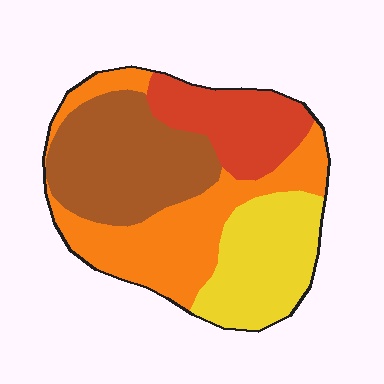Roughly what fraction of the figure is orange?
Orange takes up between a quarter and a half of the figure.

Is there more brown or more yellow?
Brown.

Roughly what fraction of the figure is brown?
Brown takes up between a sixth and a third of the figure.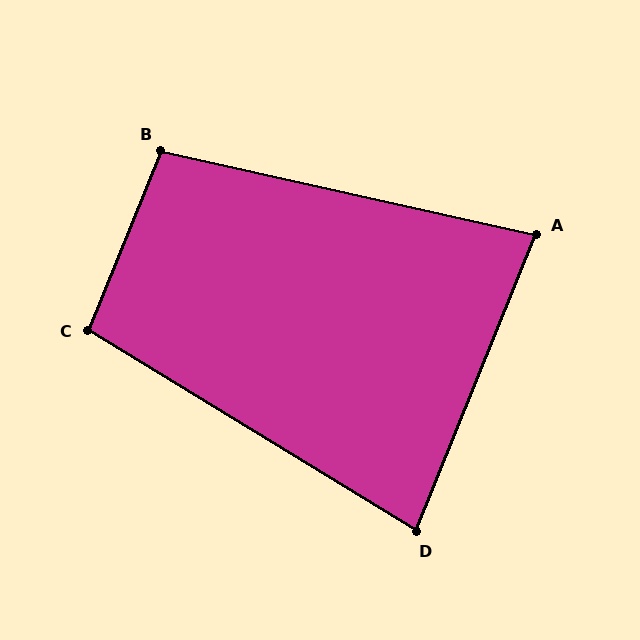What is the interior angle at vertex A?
Approximately 81 degrees (acute).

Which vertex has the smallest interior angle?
D, at approximately 81 degrees.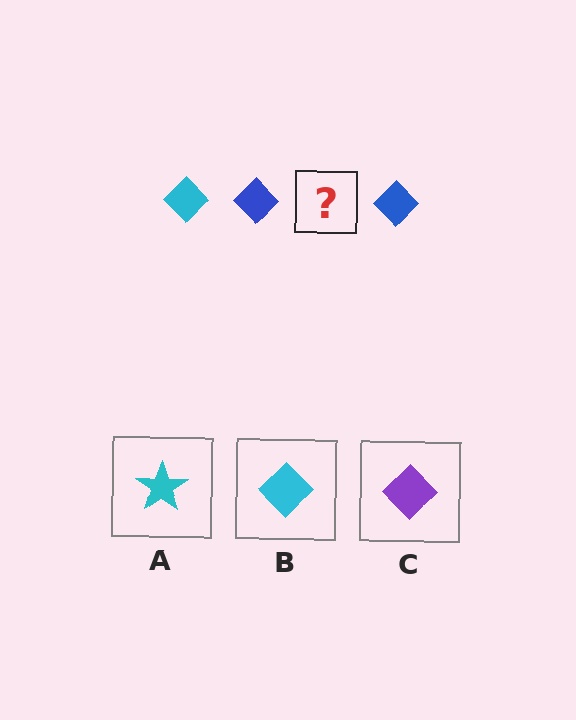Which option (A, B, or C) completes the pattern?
B.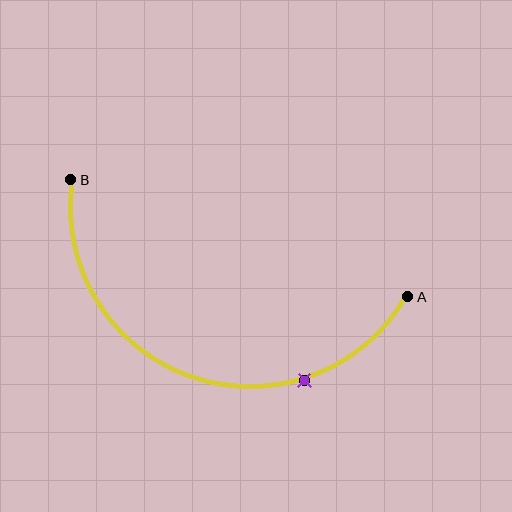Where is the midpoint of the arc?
The arc midpoint is the point on the curve farthest from the straight line joining A and B. It sits below that line.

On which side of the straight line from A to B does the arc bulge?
The arc bulges below the straight line connecting A and B.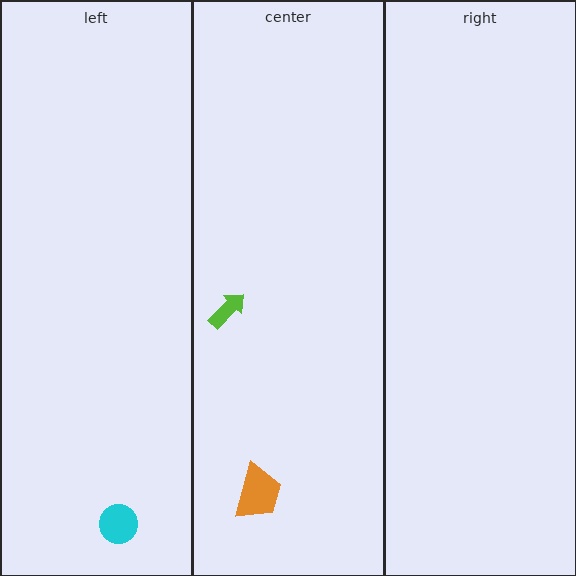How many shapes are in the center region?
2.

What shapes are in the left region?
The cyan circle.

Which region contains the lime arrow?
The center region.